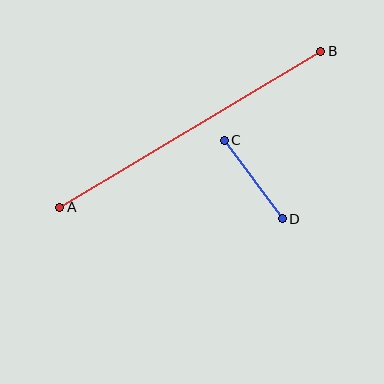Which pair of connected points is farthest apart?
Points A and B are farthest apart.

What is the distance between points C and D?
The distance is approximately 98 pixels.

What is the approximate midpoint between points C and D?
The midpoint is at approximately (253, 179) pixels.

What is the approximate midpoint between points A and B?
The midpoint is at approximately (190, 129) pixels.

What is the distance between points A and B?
The distance is approximately 304 pixels.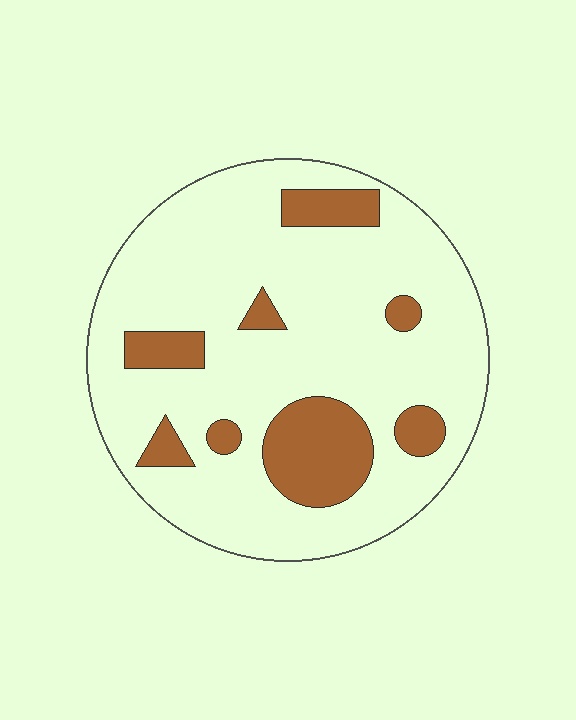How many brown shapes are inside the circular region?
8.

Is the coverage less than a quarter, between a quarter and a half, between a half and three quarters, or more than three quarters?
Less than a quarter.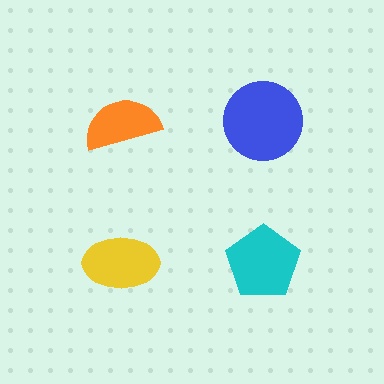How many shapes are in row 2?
2 shapes.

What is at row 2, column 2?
A cyan pentagon.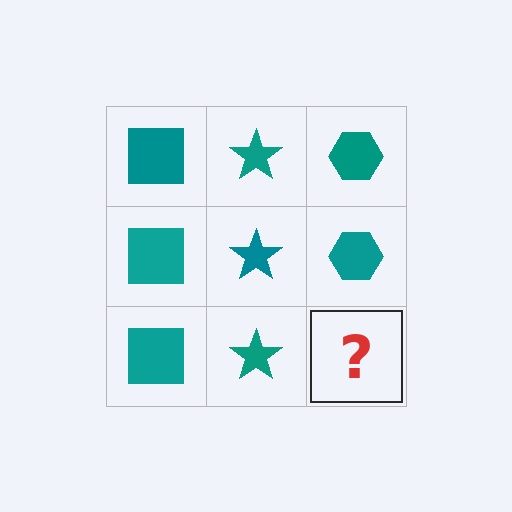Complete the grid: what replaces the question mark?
The question mark should be replaced with a teal hexagon.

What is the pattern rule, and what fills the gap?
The rule is that each column has a consistent shape. The gap should be filled with a teal hexagon.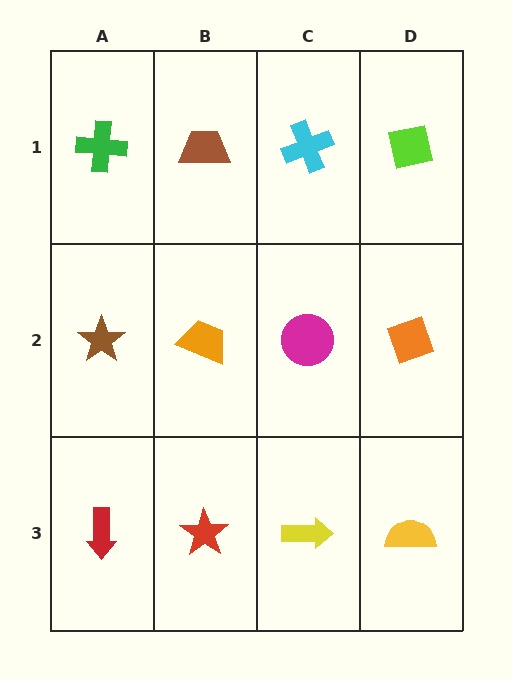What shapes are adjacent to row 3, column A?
A brown star (row 2, column A), a red star (row 3, column B).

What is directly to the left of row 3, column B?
A red arrow.